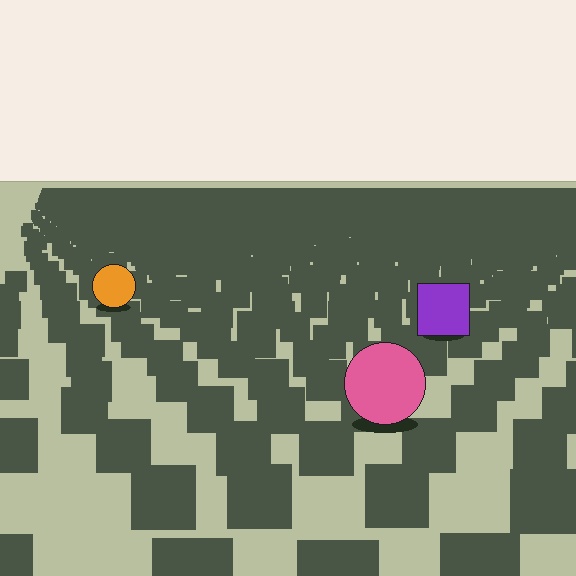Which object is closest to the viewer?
The pink circle is closest. The texture marks near it are larger and more spread out.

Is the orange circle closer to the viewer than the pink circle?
No. The pink circle is closer — you can tell from the texture gradient: the ground texture is coarser near it.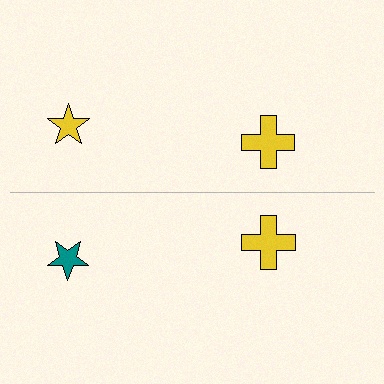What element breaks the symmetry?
The teal star on the bottom side breaks the symmetry — its mirror counterpart is yellow.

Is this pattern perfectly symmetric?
No, the pattern is not perfectly symmetric. The teal star on the bottom side breaks the symmetry — its mirror counterpart is yellow.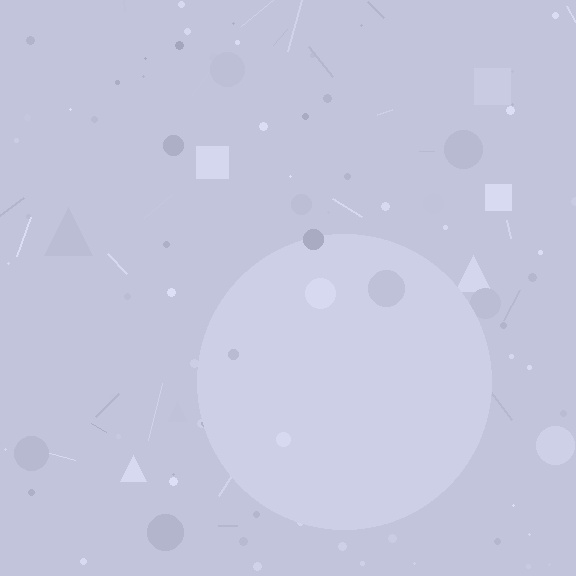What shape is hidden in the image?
A circle is hidden in the image.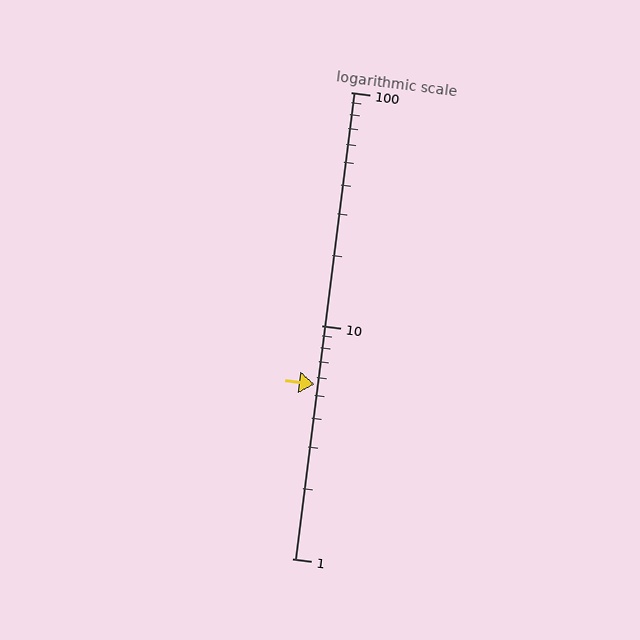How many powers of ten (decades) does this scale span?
The scale spans 2 decades, from 1 to 100.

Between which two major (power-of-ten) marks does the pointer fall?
The pointer is between 1 and 10.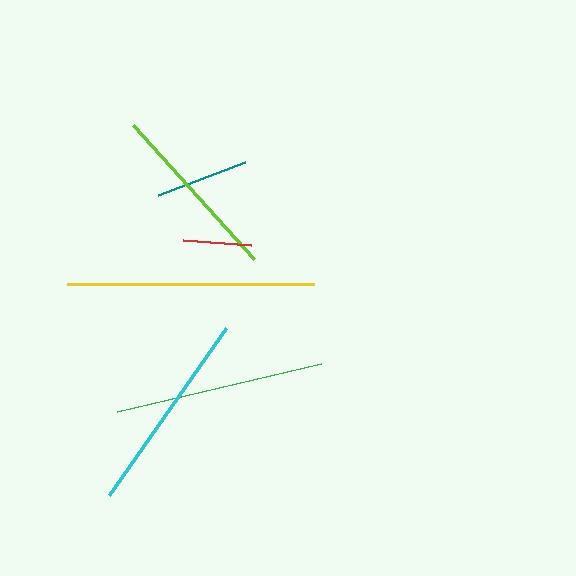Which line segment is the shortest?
The red line is the shortest at approximately 68 pixels.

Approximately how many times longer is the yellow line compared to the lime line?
The yellow line is approximately 1.4 times the length of the lime line.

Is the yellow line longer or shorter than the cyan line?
The yellow line is longer than the cyan line.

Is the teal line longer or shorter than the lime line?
The lime line is longer than the teal line.